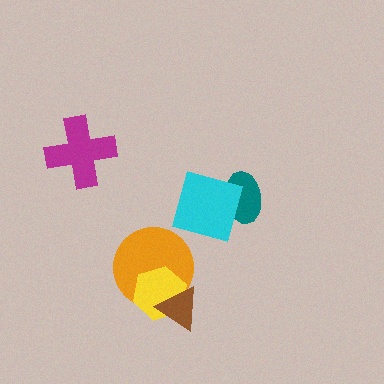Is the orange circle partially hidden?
Yes, it is partially covered by another shape.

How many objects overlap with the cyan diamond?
1 object overlaps with the cyan diamond.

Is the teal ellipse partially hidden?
Yes, it is partially covered by another shape.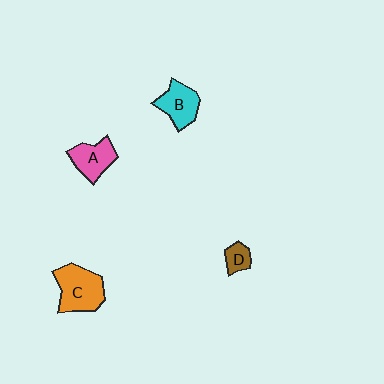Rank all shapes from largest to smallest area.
From largest to smallest: C (orange), B (cyan), A (pink), D (brown).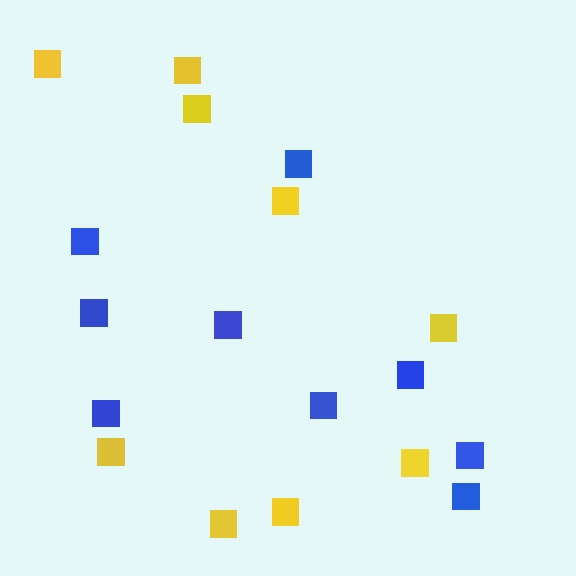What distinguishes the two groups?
There are 2 groups: one group of yellow squares (9) and one group of blue squares (9).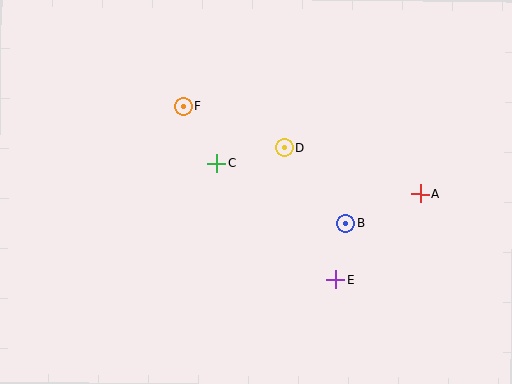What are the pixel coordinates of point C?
Point C is at (217, 163).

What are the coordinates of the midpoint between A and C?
The midpoint between A and C is at (319, 178).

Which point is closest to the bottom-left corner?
Point C is closest to the bottom-left corner.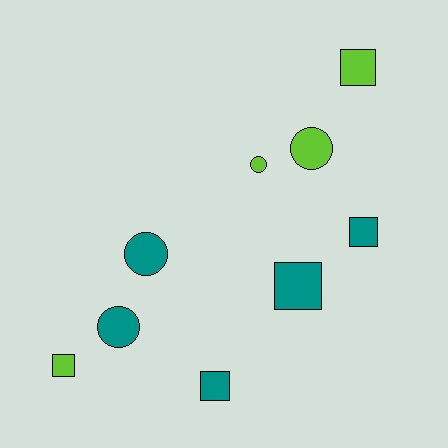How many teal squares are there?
There are 3 teal squares.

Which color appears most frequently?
Teal, with 5 objects.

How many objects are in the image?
There are 9 objects.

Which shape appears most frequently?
Square, with 5 objects.